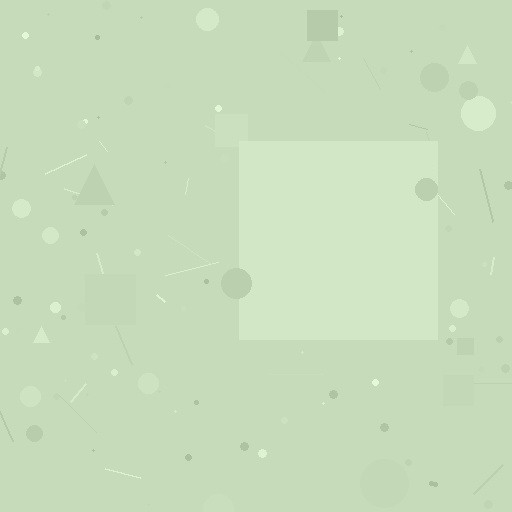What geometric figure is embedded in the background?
A square is embedded in the background.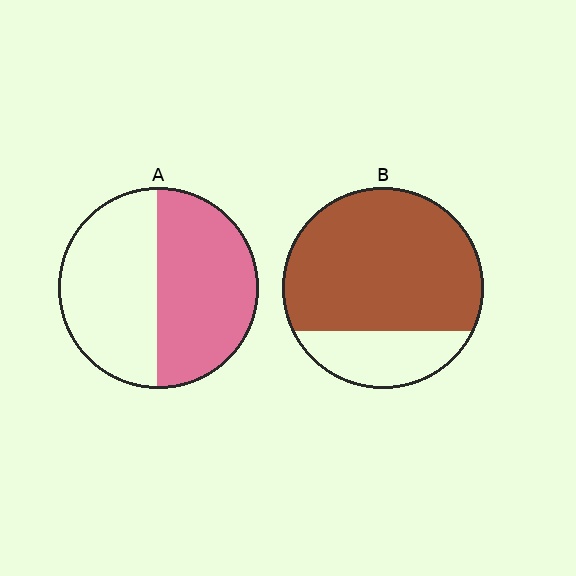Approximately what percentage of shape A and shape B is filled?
A is approximately 50% and B is approximately 75%.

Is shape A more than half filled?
Roughly half.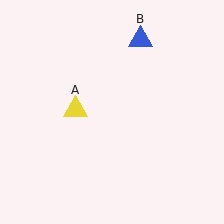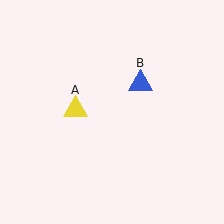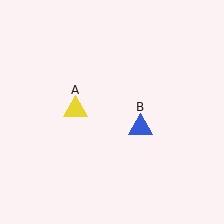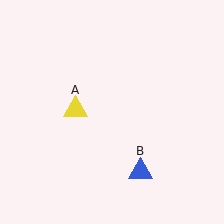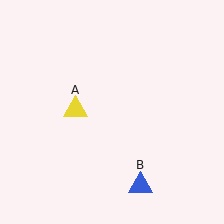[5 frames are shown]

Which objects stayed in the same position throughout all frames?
Yellow triangle (object A) remained stationary.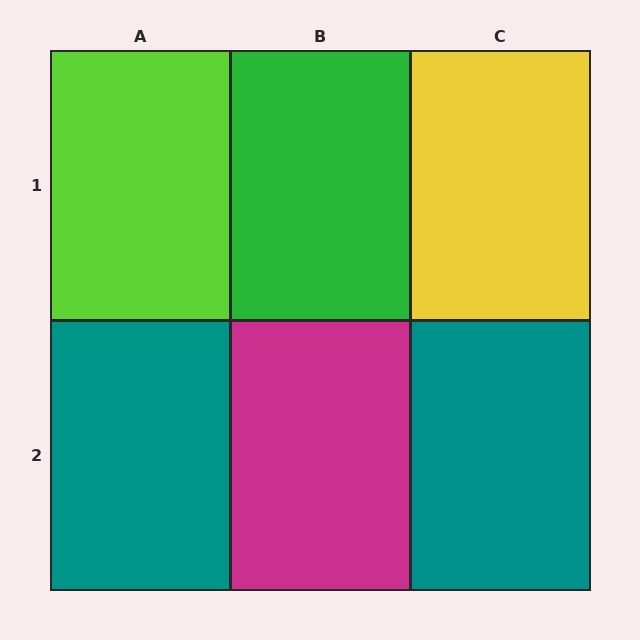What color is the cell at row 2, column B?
Magenta.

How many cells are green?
1 cell is green.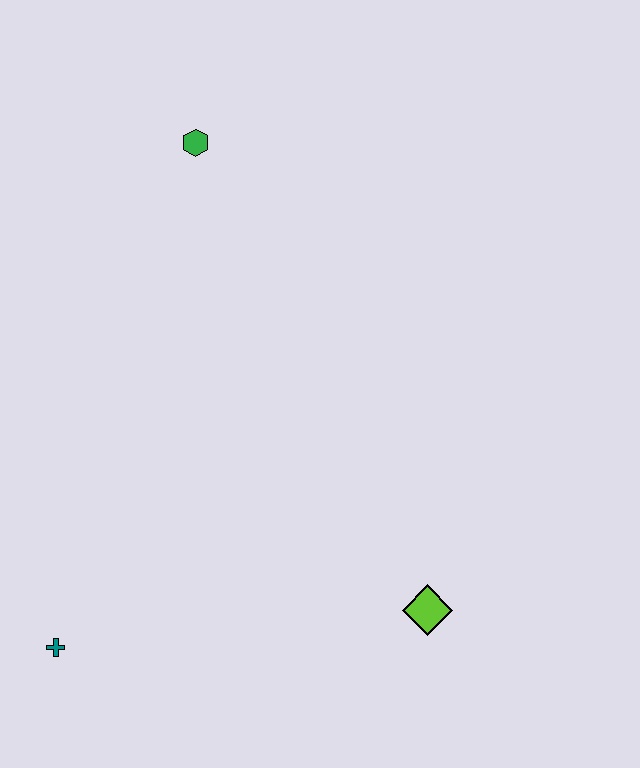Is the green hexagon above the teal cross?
Yes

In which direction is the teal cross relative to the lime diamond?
The teal cross is to the left of the lime diamond.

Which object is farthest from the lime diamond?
The green hexagon is farthest from the lime diamond.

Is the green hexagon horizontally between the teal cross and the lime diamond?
Yes